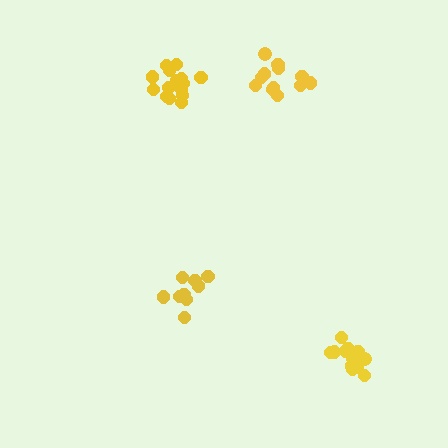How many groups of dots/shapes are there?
There are 4 groups.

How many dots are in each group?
Group 1: 12 dots, Group 2: 9 dots, Group 3: 15 dots, Group 4: 15 dots (51 total).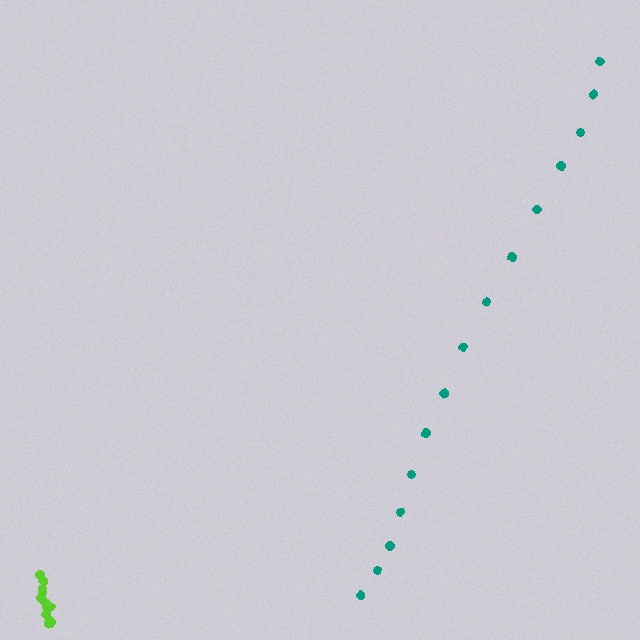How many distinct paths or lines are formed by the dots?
There are 2 distinct paths.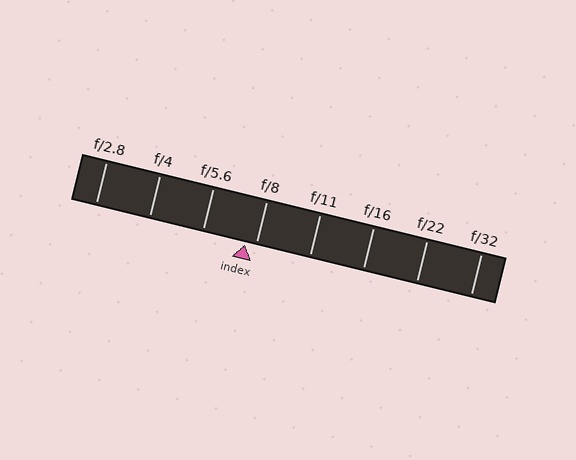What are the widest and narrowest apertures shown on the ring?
The widest aperture shown is f/2.8 and the narrowest is f/32.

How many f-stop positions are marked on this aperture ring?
There are 8 f-stop positions marked.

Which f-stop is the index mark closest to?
The index mark is closest to f/8.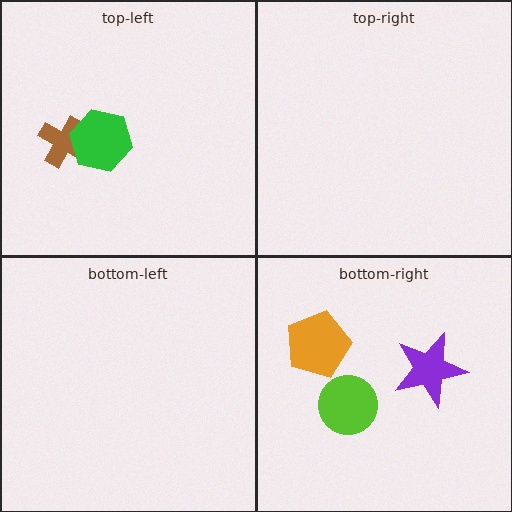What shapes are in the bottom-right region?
The lime circle, the purple star, the orange pentagon.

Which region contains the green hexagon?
The top-left region.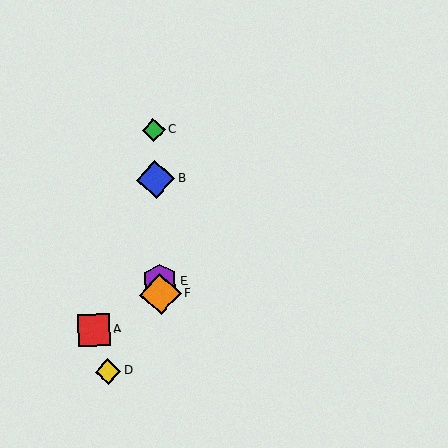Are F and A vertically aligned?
No, F is at x≈161 and A is at x≈94.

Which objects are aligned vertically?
Objects B, C, E, F are aligned vertically.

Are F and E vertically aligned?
Yes, both are at x≈161.